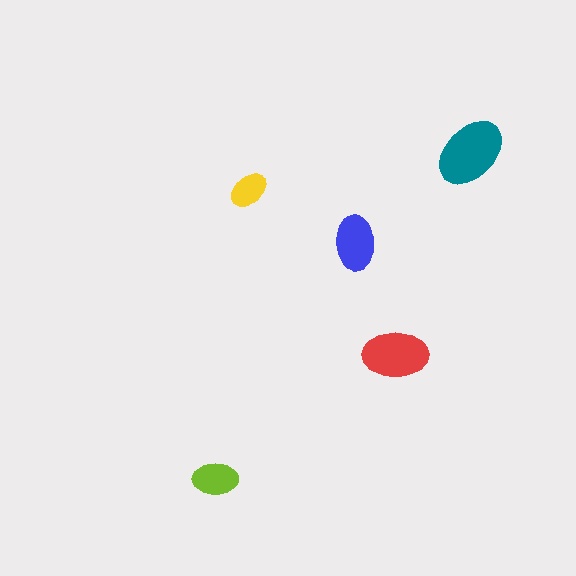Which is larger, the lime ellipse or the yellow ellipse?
The lime one.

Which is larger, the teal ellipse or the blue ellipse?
The teal one.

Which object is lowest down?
The lime ellipse is bottommost.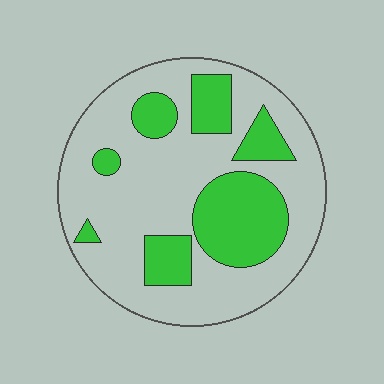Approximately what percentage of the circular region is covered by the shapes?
Approximately 30%.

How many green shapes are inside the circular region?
7.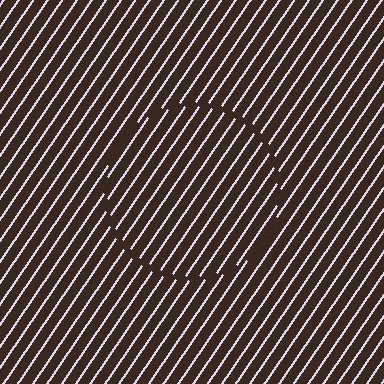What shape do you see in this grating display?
An illusory circle. The interior of the shape contains the same grating, shifted by half a period — the contour is defined by the phase discontinuity where line-ends from the inner and outer gratings abut.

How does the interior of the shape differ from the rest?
The interior of the shape contains the same grating, shifted by half a period — the contour is defined by the phase discontinuity where line-ends from the inner and outer gratings abut.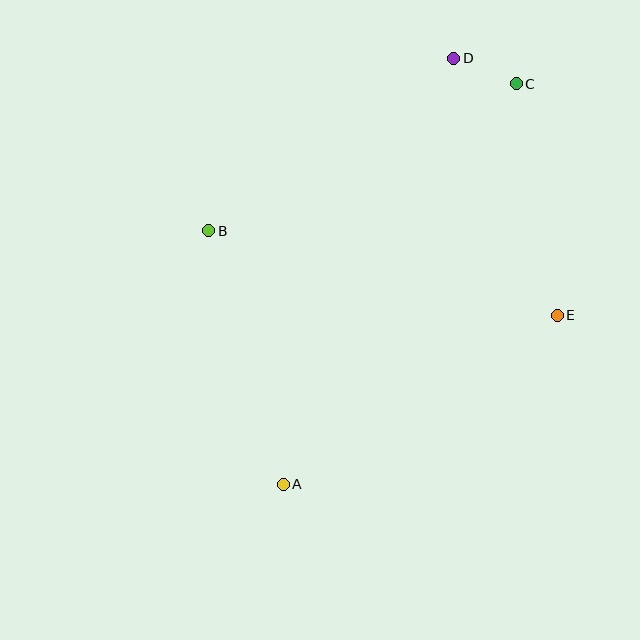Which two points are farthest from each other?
Points A and C are farthest from each other.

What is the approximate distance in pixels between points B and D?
The distance between B and D is approximately 300 pixels.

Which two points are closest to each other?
Points C and D are closest to each other.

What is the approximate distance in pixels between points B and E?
The distance between B and E is approximately 359 pixels.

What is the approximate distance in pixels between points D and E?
The distance between D and E is approximately 277 pixels.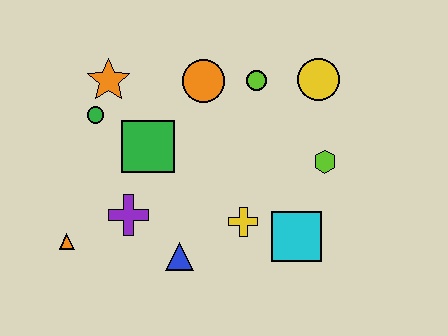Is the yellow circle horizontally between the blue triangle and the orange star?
No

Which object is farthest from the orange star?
The cyan square is farthest from the orange star.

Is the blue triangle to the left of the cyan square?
Yes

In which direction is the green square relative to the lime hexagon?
The green square is to the left of the lime hexagon.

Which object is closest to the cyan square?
The yellow cross is closest to the cyan square.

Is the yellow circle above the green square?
Yes